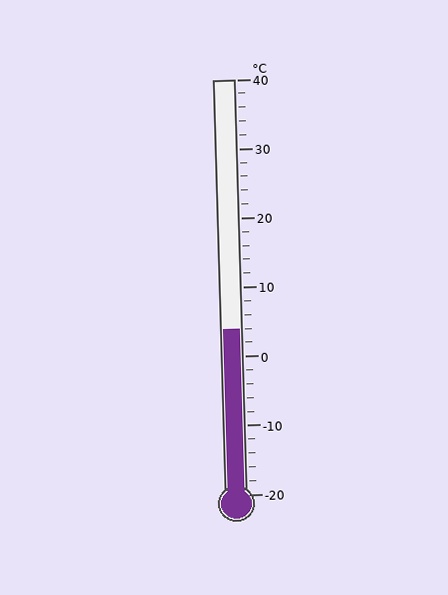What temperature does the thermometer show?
The thermometer shows approximately 4°C.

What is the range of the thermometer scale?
The thermometer scale ranges from -20°C to 40°C.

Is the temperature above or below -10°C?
The temperature is above -10°C.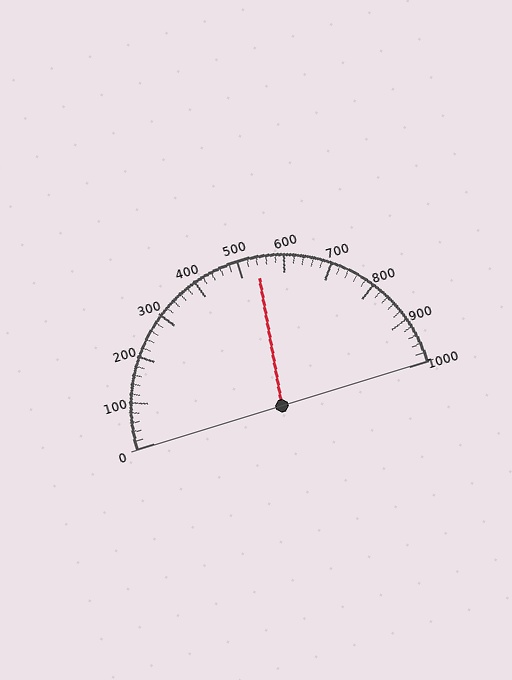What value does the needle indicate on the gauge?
The needle indicates approximately 540.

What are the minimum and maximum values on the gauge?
The gauge ranges from 0 to 1000.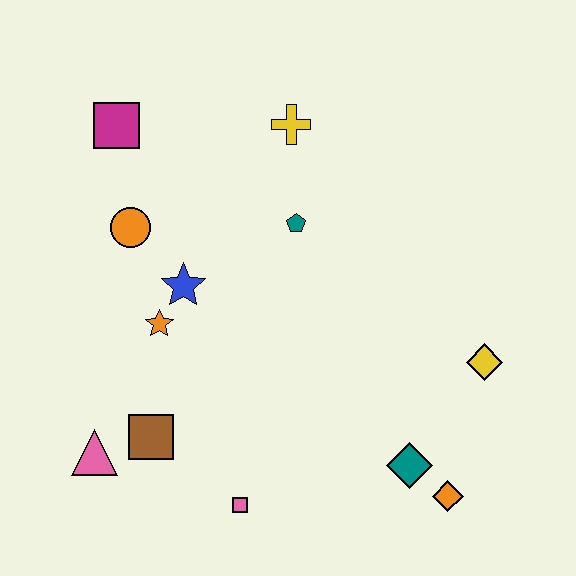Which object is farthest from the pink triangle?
The yellow diamond is farthest from the pink triangle.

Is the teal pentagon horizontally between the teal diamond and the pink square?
Yes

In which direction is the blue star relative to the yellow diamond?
The blue star is to the left of the yellow diamond.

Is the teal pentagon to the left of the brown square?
No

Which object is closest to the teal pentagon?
The yellow cross is closest to the teal pentagon.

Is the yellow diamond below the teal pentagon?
Yes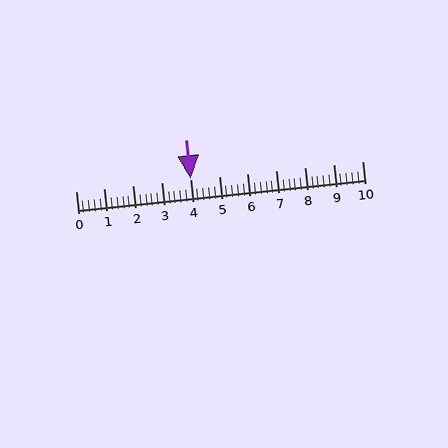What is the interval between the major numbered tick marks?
The major tick marks are spaced 1 units apart.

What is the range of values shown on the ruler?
The ruler shows values from 0 to 10.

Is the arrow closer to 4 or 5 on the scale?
The arrow is closer to 4.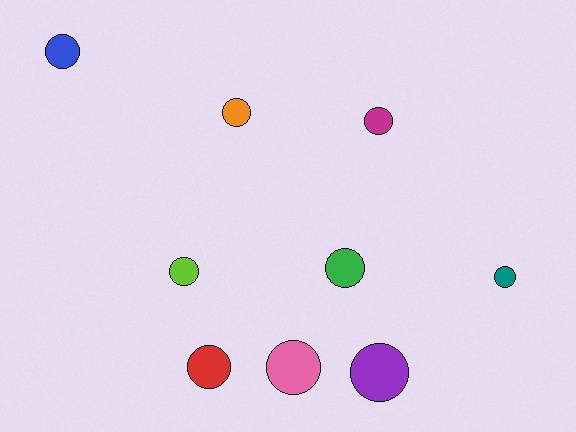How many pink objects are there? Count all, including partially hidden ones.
There is 1 pink object.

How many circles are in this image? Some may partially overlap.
There are 9 circles.